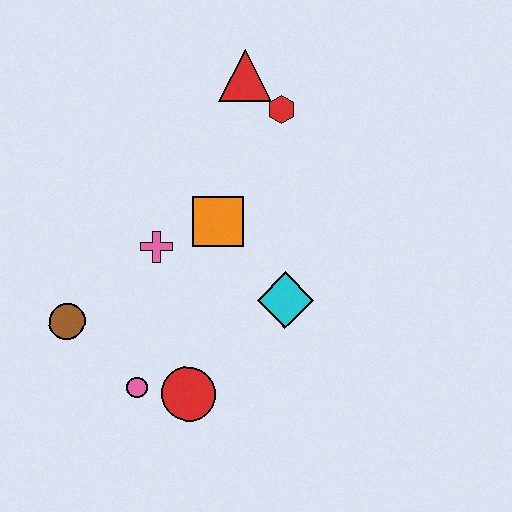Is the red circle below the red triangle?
Yes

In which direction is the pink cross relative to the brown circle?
The pink cross is to the right of the brown circle.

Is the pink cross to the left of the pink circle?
No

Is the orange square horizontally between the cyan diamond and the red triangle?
No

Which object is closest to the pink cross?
The orange square is closest to the pink cross.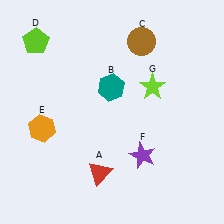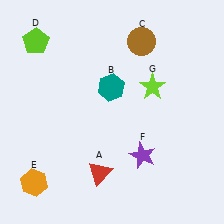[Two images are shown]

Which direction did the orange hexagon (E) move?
The orange hexagon (E) moved down.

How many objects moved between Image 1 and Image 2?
1 object moved between the two images.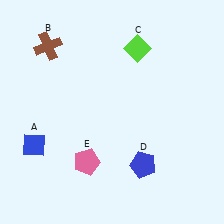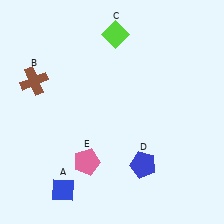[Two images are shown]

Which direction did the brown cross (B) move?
The brown cross (B) moved down.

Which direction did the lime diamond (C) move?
The lime diamond (C) moved left.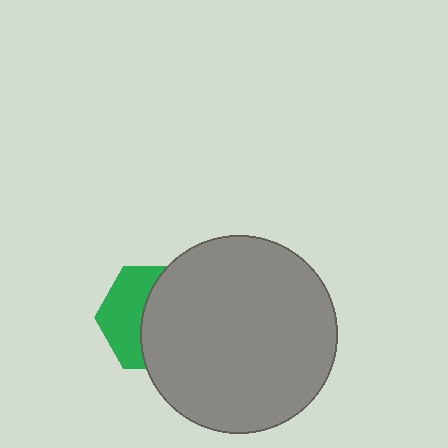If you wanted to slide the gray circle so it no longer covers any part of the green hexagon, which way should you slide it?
Slide it right — that is the most direct way to separate the two shapes.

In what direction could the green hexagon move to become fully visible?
The green hexagon could move left. That would shift it out from behind the gray circle entirely.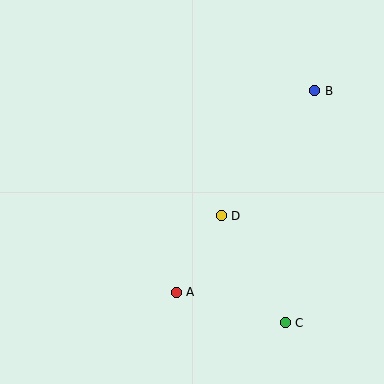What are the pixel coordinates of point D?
Point D is at (221, 216).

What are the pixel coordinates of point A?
Point A is at (176, 292).